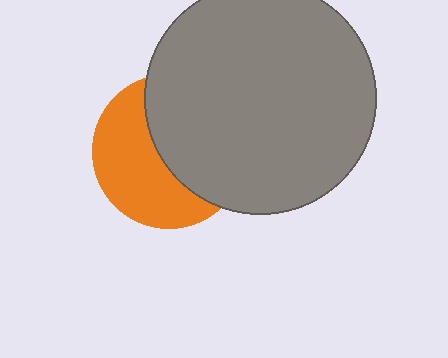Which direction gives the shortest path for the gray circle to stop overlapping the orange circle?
Moving right gives the shortest separation.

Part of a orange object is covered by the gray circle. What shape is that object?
It is a circle.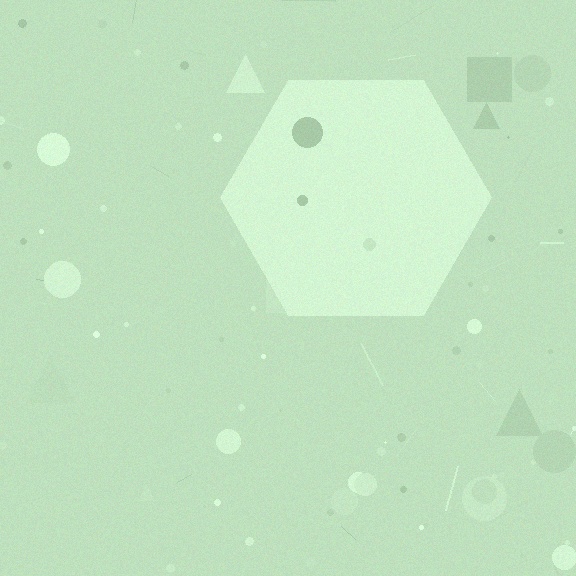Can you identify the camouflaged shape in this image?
The camouflaged shape is a hexagon.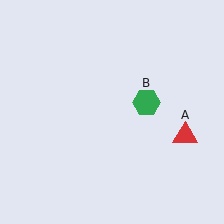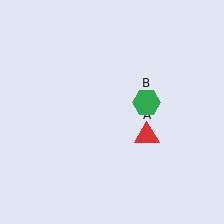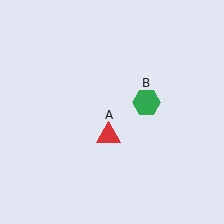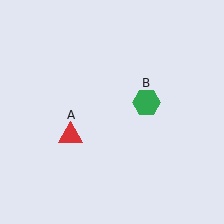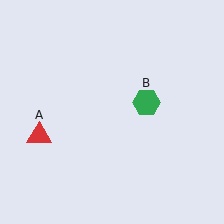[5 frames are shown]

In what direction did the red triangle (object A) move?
The red triangle (object A) moved left.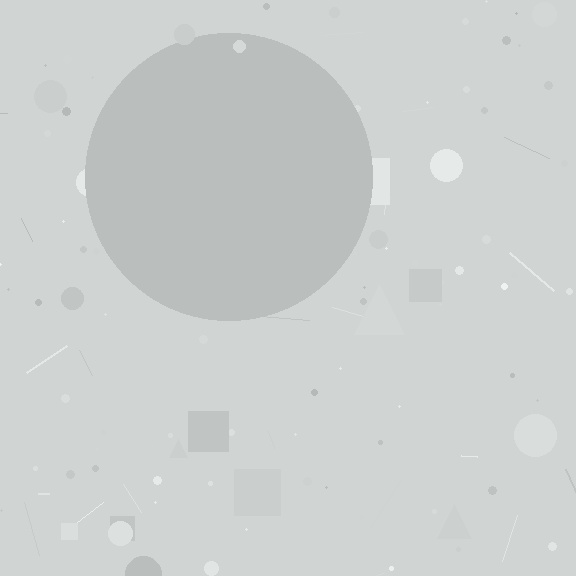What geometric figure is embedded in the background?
A circle is embedded in the background.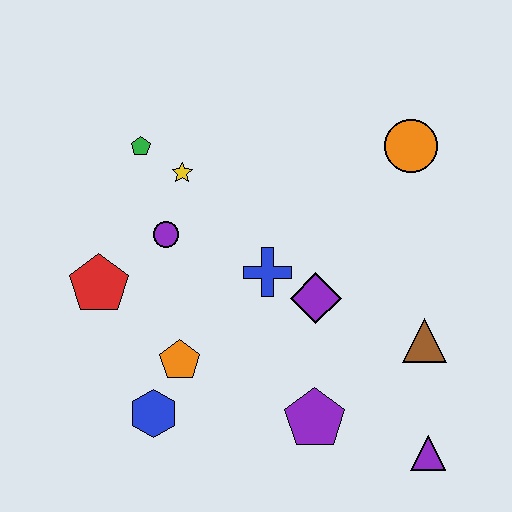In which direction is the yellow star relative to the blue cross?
The yellow star is above the blue cross.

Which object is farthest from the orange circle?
The blue hexagon is farthest from the orange circle.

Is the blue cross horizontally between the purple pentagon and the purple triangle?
No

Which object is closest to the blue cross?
The purple diamond is closest to the blue cross.